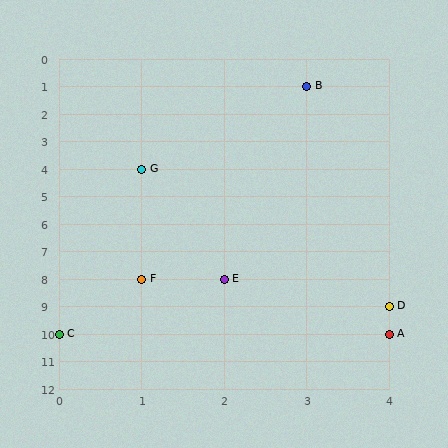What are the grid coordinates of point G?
Point G is at grid coordinates (1, 4).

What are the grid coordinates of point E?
Point E is at grid coordinates (2, 8).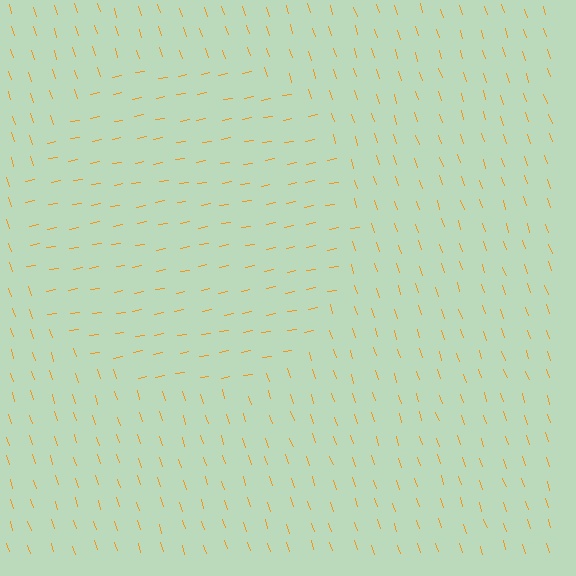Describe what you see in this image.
The image is filled with small orange line segments. A circle region in the image has lines oriented differently from the surrounding lines, creating a visible texture boundary.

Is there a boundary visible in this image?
Yes, there is a texture boundary formed by a change in line orientation.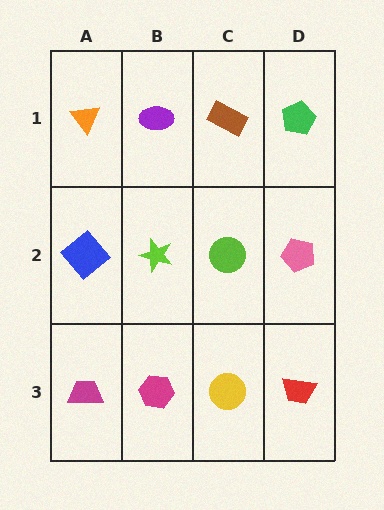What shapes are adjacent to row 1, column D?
A pink pentagon (row 2, column D), a brown rectangle (row 1, column C).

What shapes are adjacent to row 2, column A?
An orange triangle (row 1, column A), a magenta trapezoid (row 3, column A), a lime star (row 2, column B).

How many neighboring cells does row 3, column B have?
3.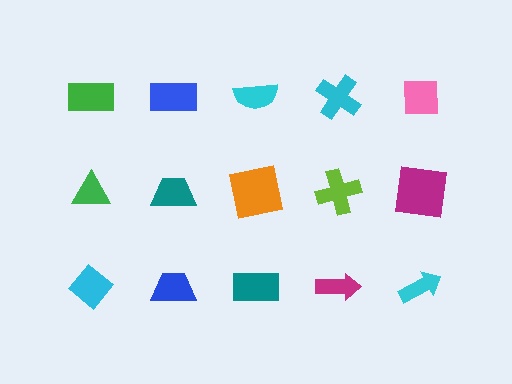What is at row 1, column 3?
A cyan semicircle.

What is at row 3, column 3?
A teal rectangle.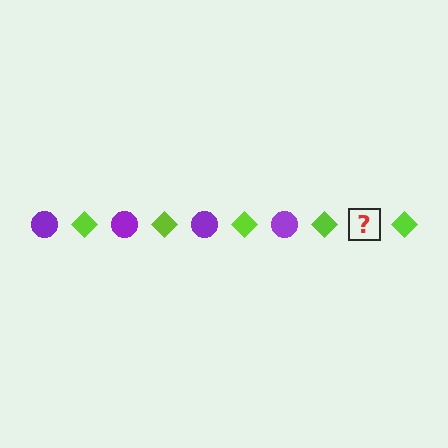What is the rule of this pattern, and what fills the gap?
The rule is that the pattern alternates between purple circle and lime diamond. The gap should be filled with a purple circle.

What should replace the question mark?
The question mark should be replaced with a purple circle.